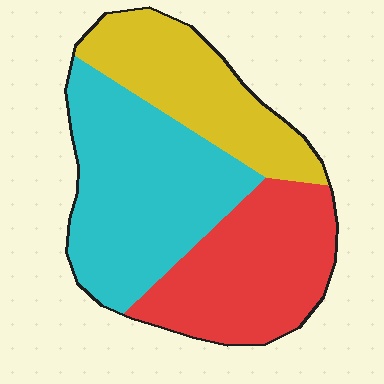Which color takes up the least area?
Yellow, at roughly 25%.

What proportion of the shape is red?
Red takes up about one third (1/3) of the shape.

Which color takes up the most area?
Cyan, at roughly 40%.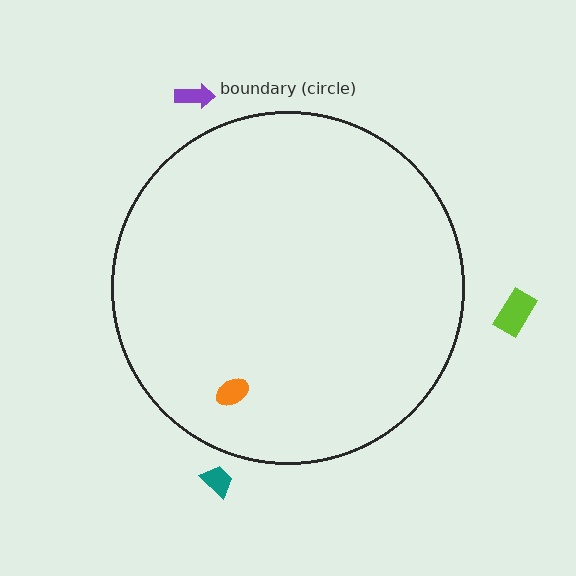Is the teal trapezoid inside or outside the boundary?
Outside.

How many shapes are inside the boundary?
1 inside, 3 outside.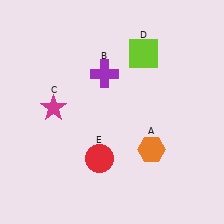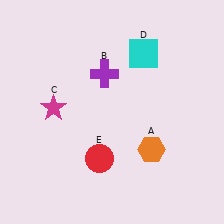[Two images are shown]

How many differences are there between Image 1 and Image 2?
There is 1 difference between the two images.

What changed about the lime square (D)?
In Image 1, D is lime. In Image 2, it changed to cyan.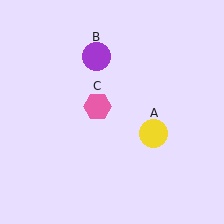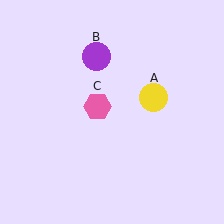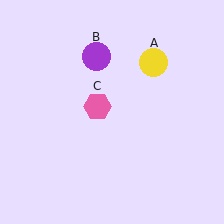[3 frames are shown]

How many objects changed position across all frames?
1 object changed position: yellow circle (object A).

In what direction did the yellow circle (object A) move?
The yellow circle (object A) moved up.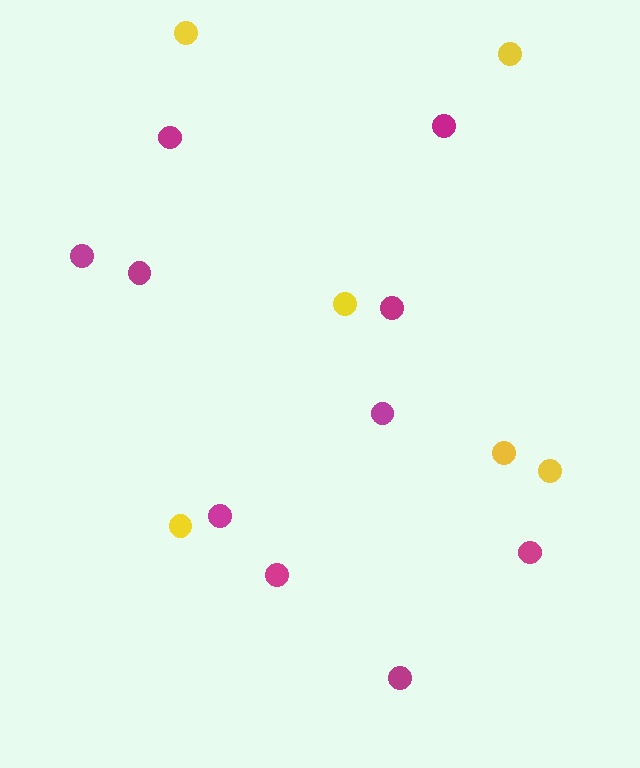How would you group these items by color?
There are 2 groups: one group of magenta circles (10) and one group of yellow circles (6).